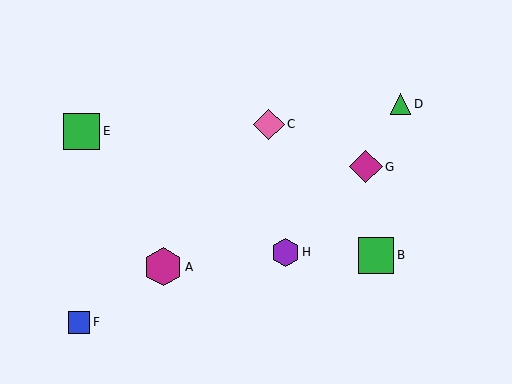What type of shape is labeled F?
Shape F is a blue square.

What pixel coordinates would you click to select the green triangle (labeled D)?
Click at (401, 104) to select the green triangle D.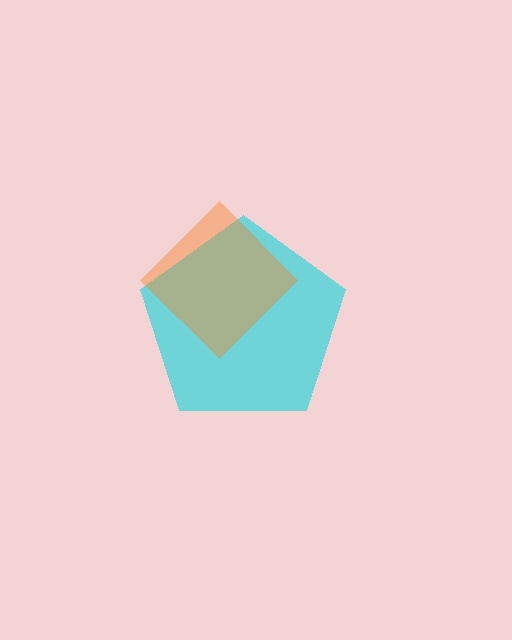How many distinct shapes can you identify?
There are 2 distinct shapes: a cyan pentagon, an orange diamond.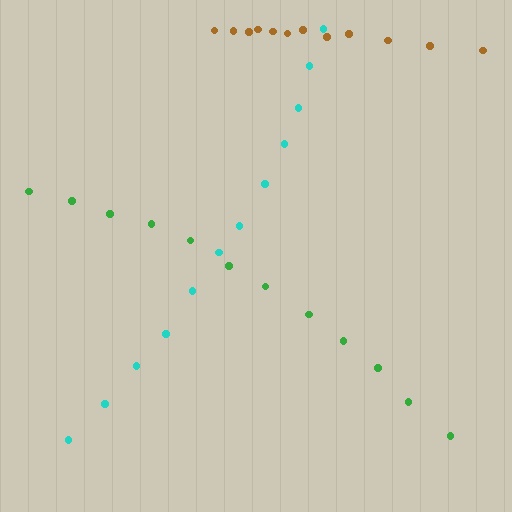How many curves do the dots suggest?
There are 3 distinct paths.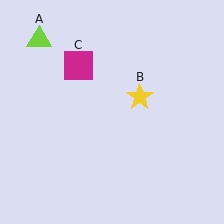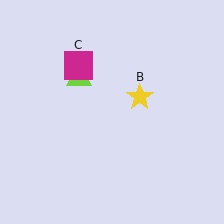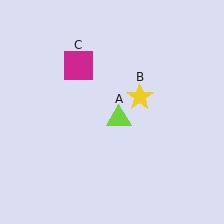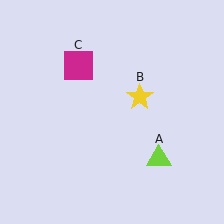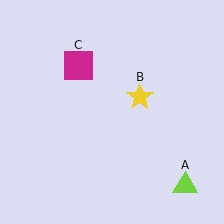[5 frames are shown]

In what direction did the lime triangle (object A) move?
The lime triangle (object A) moved down and to the right.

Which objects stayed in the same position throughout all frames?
Yellow star (object B) and magenta square (object C) remained stationary.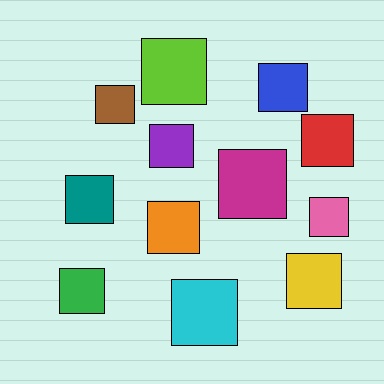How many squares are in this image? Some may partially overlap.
There are 12 squares.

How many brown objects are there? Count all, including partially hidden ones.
There is 1 brown object.